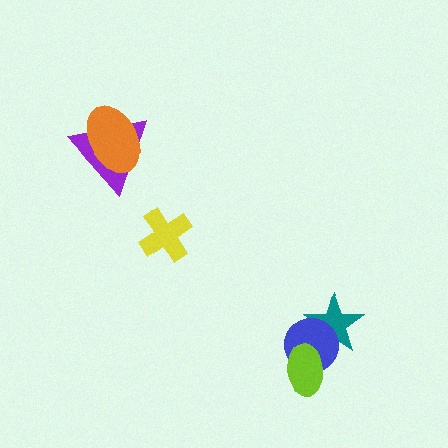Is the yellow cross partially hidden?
No, no other shape covers it.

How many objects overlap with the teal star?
1 object overlaps with the teal star.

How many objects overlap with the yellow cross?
0 objects overlap with the yellow cross.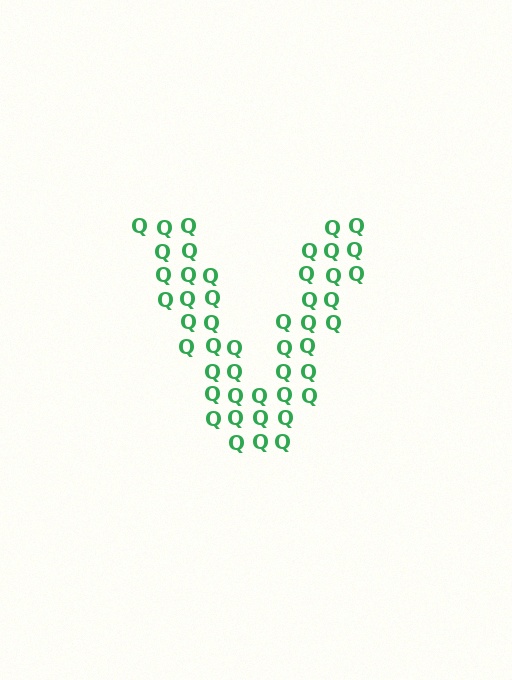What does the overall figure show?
The overall figure shows the letter V.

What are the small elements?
The small elements are letter Q's.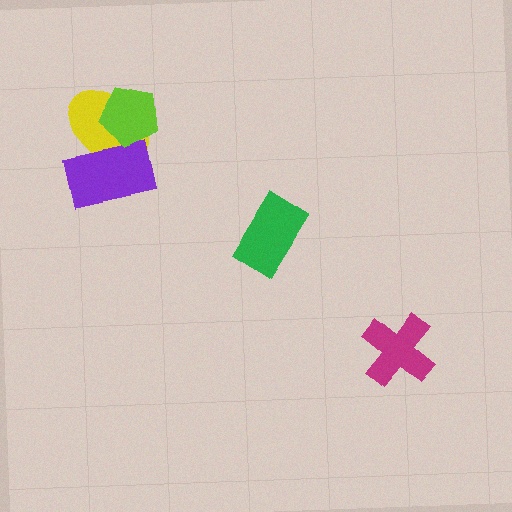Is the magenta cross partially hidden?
No, no other shape covers it.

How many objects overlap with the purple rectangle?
2 objects overlap with the purple rectangle.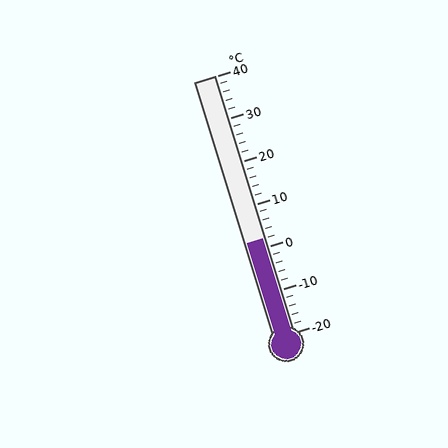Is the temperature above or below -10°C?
The temperature is above -10°C.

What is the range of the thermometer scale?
The thermometer scale ranges from -20°C to 40°C.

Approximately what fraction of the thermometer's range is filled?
The thermometer is filled to approximately 35% of its range.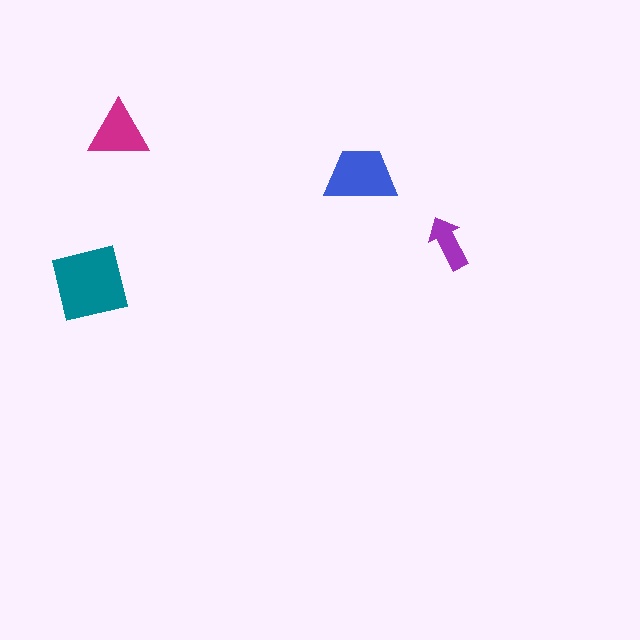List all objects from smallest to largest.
The purple arrow, the magenta triangle, the blue trapezoid, the teal square.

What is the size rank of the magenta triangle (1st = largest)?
3rd.